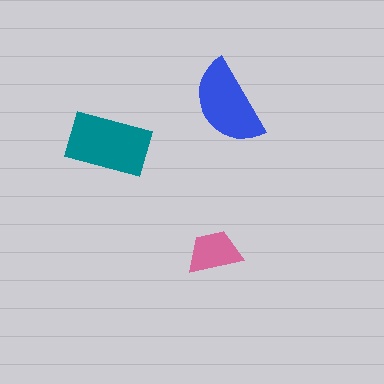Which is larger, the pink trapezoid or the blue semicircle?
The blue semicircle.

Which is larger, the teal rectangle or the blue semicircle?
The teal rectangle.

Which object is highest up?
The blue semicircle is topmost.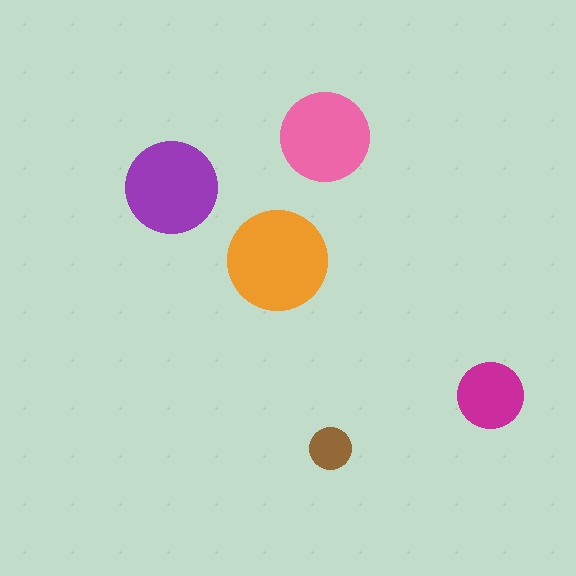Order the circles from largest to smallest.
the orange one, the purple one, the pink one, the magenta one, the brown one.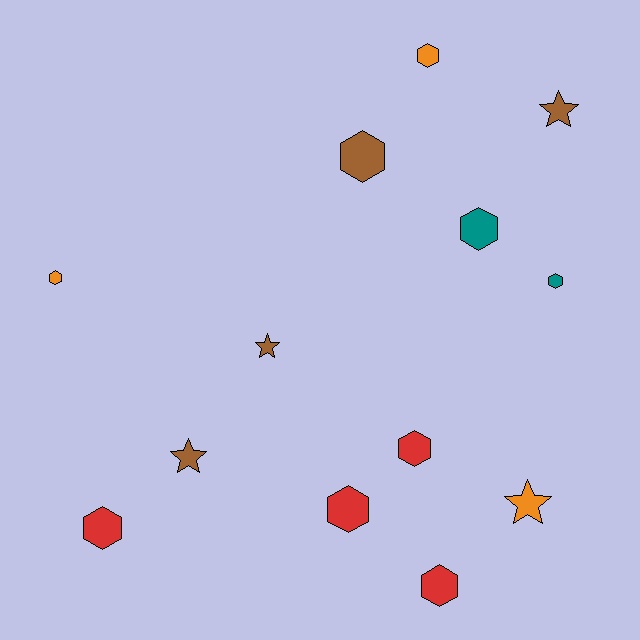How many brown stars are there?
There are 3 brown stars.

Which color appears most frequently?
Red, with 4 objects.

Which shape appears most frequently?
Hexagon, with 9 objects.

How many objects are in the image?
There are 13 objects.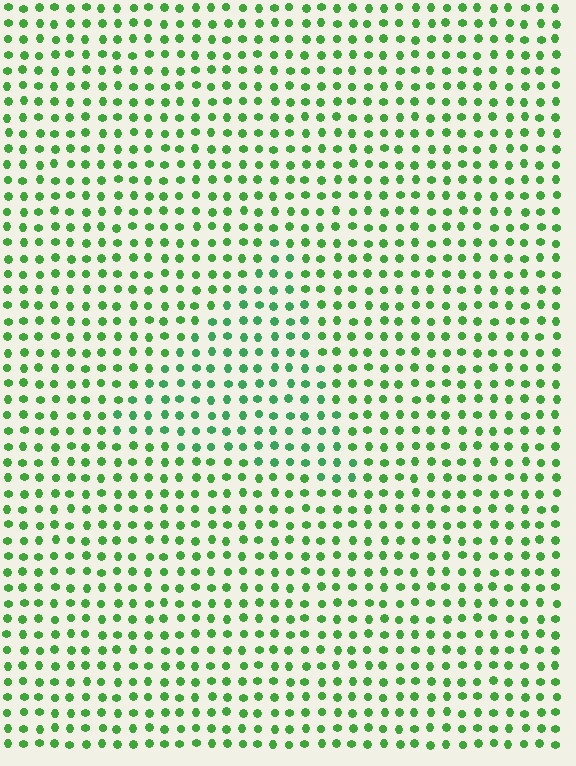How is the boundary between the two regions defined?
The boundary is defined purely by a slight shift in hue (about 22 degrees). Spacing, size, and orientation are identical on both sides.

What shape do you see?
I see a triangle.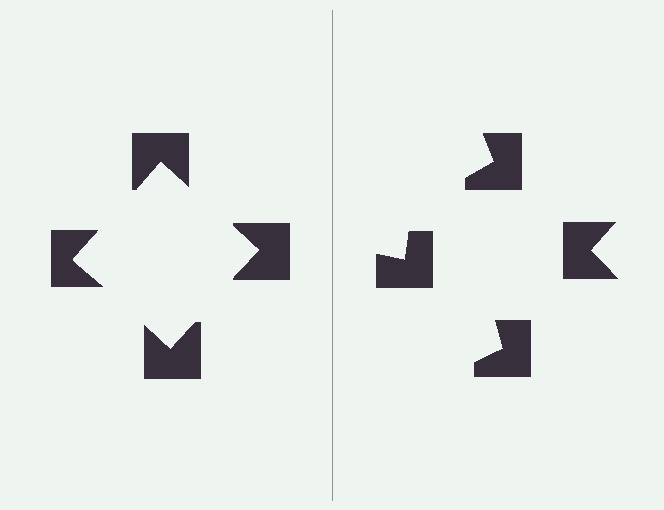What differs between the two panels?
The notched squares are positioned identically on both sides; only the wedge orientations differ. On the left they align to a square; on the right they are misaligned.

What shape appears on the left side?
An illusory square.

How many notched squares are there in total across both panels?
8 — 4 on each side.